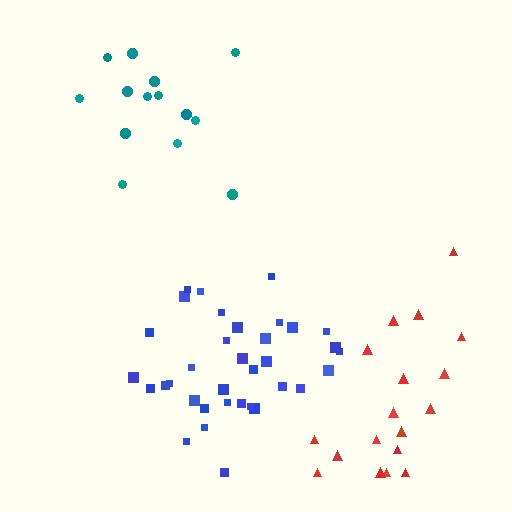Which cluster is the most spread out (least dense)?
Red.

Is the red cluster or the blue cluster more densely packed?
Blue.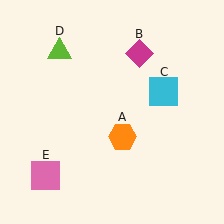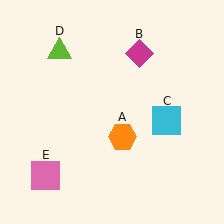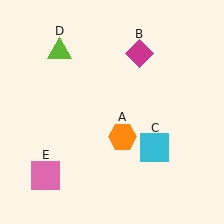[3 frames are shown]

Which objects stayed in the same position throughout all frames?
Orange hexagon (object A) and magenta diamond (object B) and lime triangle (object D) and pink square (object E) remained stationary.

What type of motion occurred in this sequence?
The cyan square (object C) rotated clockwise around the center of the scene.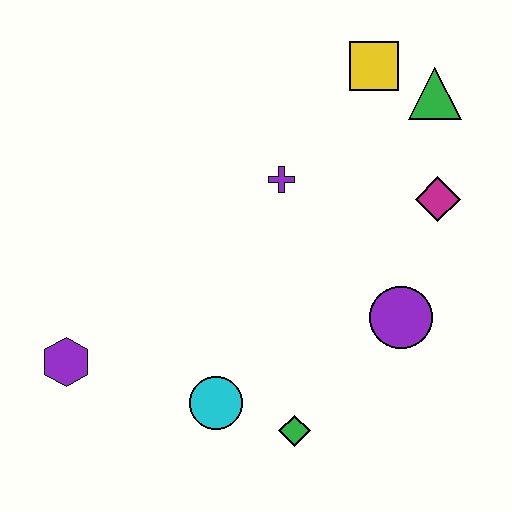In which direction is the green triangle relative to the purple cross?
The green triangle is to the right of the purple cross.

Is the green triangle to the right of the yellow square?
Yes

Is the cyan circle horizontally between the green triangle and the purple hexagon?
Yes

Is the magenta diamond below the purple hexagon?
No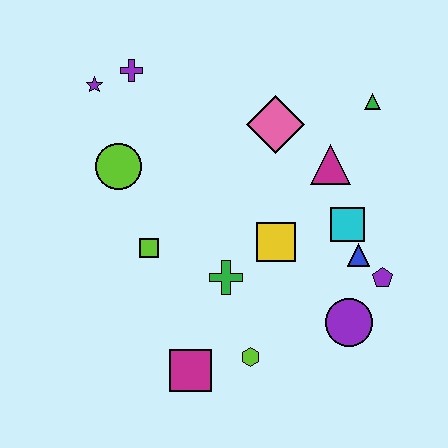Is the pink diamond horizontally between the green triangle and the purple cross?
Yes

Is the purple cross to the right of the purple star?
Yes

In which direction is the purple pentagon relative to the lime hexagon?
The purple pentagon is to the right of the lime hexagon.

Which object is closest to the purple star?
The purple cross is closest to the purple star.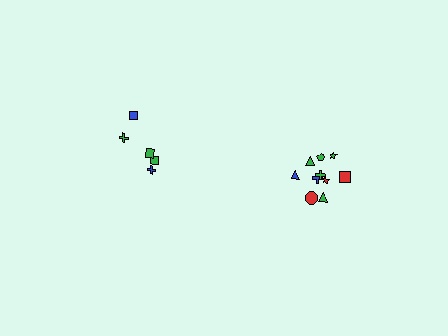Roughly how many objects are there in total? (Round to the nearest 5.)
Roughly 15 objects in total.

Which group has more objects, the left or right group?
The right group.